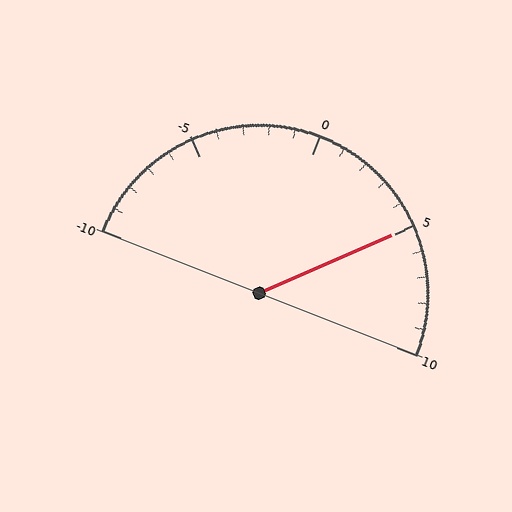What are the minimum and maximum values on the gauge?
The gauge ranges from -10 to 10.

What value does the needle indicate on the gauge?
The needle indicates approximately 5.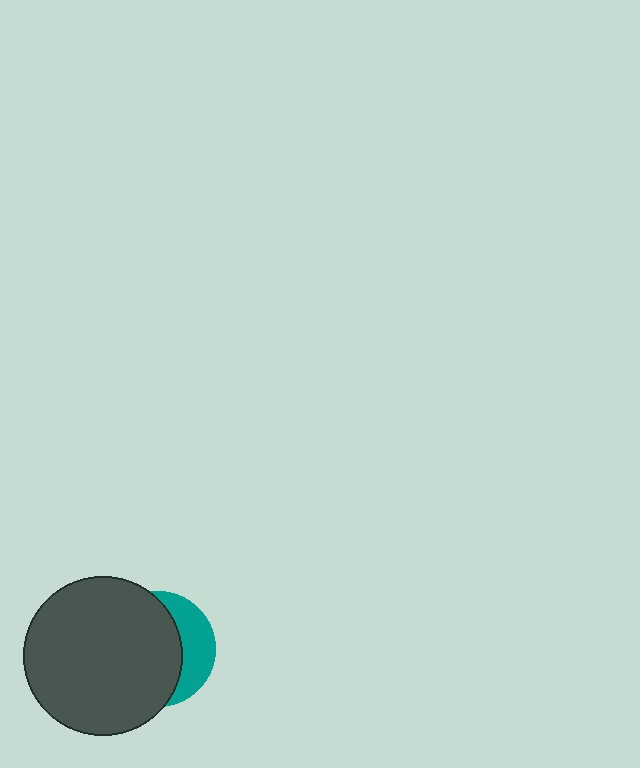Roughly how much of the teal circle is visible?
A small part of it is visible (roughly 31%).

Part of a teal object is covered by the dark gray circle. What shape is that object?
It is a circle.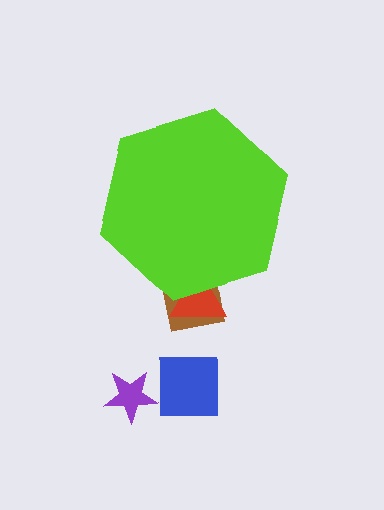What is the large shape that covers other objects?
A lime hexagon.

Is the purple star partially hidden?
No, the purple star is fully visible.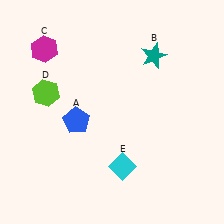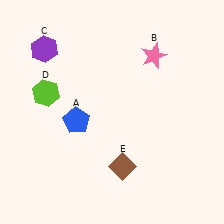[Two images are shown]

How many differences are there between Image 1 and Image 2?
There are 3 differences between the two images.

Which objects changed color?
B changed from teal to pink. C changed from magenta to purple. E changed from cyan to brown.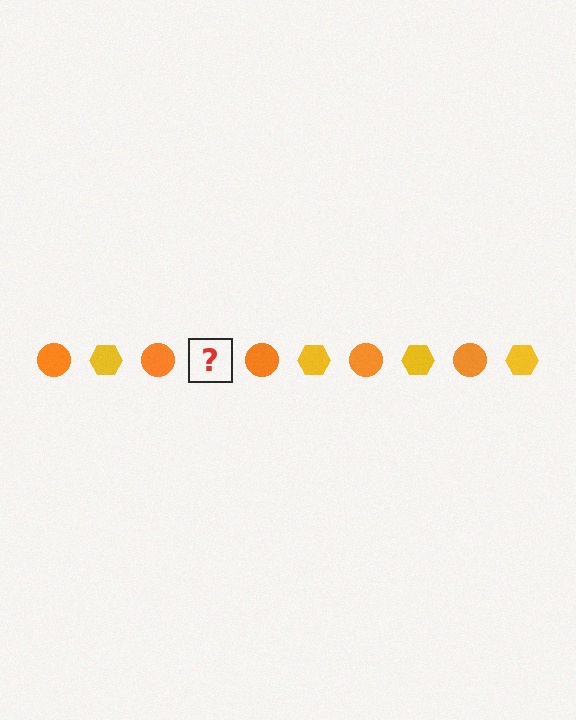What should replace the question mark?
The question mark should be replaced with a yellow hexagon.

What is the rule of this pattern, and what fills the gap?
The rule is that the pattern alternates between orange circle and yellow hexagon. The gap should be filled with a yellow hexagon.